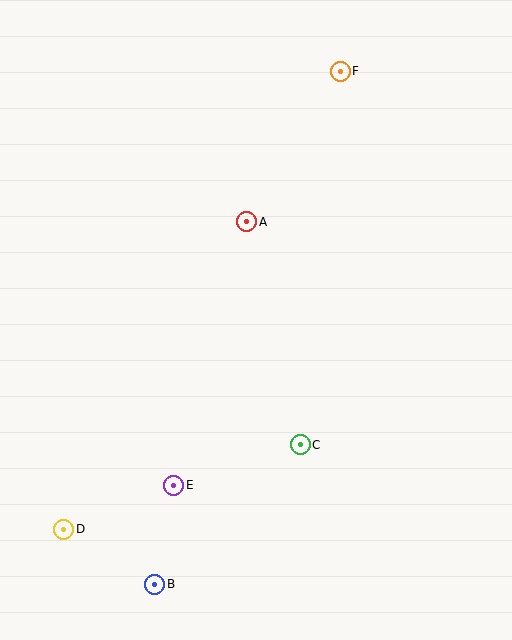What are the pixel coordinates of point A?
Point A is at (247, 222).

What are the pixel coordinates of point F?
Point F is at (340, 71).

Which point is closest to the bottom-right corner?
Point C is closest to the bottom-right corner.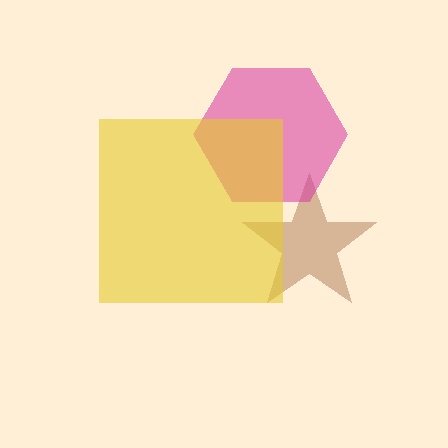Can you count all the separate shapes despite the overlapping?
Yes, there are 3 separate shapes.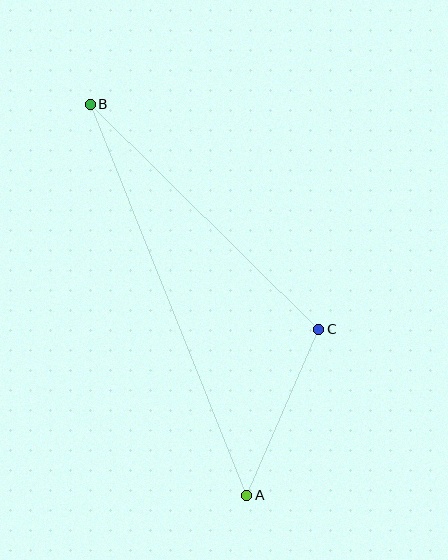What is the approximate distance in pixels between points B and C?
The distance between B and C is approximately 321 pixels.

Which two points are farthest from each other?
Points A and B are farthest from each other.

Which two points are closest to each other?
Points A and C are closest to each other.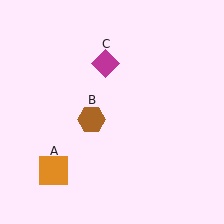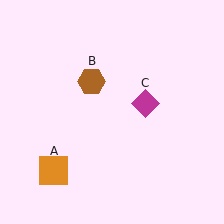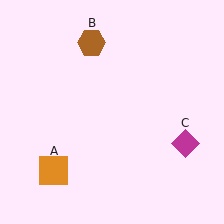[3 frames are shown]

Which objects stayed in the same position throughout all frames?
Orange square (object A) remained stationary.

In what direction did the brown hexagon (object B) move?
The brown hexagon (object B) moved up.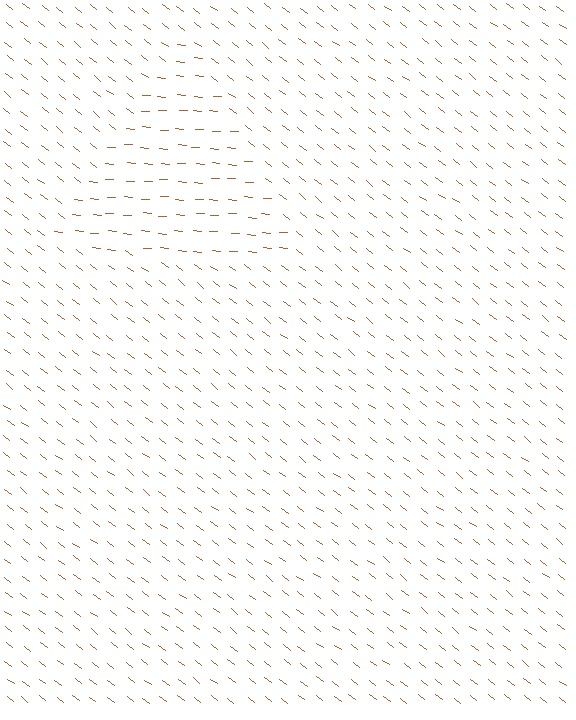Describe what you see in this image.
The image is filled with small brown line segments. A triangle region in the image has lines oriented differently from the surrounding lines, creating a visible texture boundary.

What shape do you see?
I see a triangle.